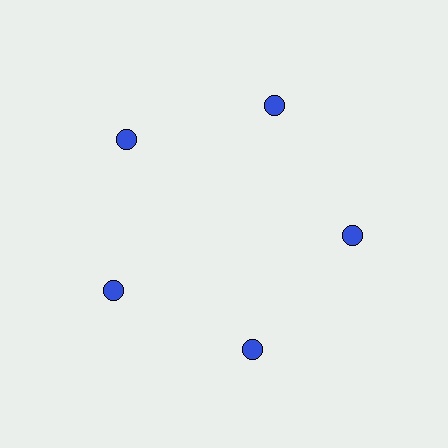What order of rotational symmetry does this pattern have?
This pattern has 5-fold rotational symmetry.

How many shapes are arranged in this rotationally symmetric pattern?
There are 5 shapes, arranged in 5 groups of 1.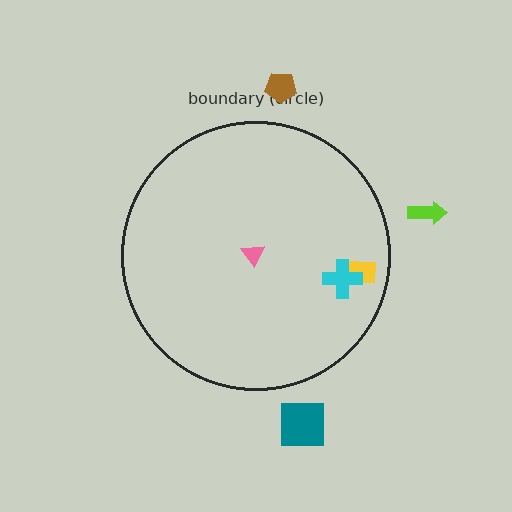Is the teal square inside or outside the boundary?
Outside.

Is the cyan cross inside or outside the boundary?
Inside.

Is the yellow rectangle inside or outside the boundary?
Inside.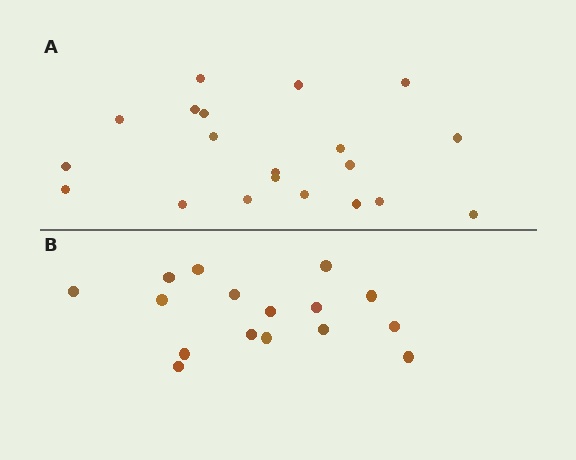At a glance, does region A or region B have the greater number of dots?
Region A (the top region) has more dots.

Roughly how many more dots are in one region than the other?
Region A has about 4 more dots than region B.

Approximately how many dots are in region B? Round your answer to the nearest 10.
About 20 dots. (The exact count is 16, which rounds to 20.)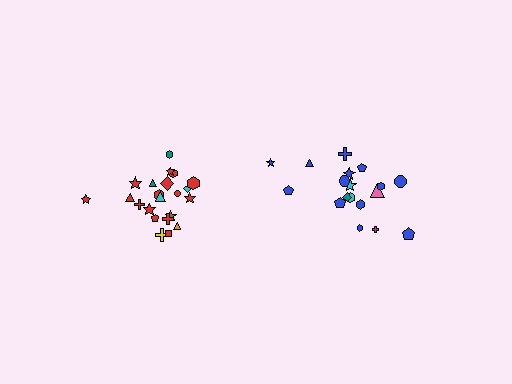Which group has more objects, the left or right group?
The left group.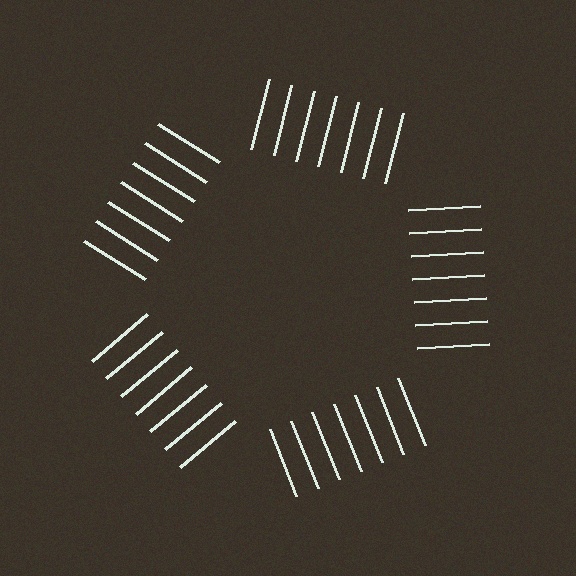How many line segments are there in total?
35 — 7 along each of the 5 edges.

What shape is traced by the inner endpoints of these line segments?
An illusory pentagon — the line segments terminate on its edges but no continuous stroke is drawn.